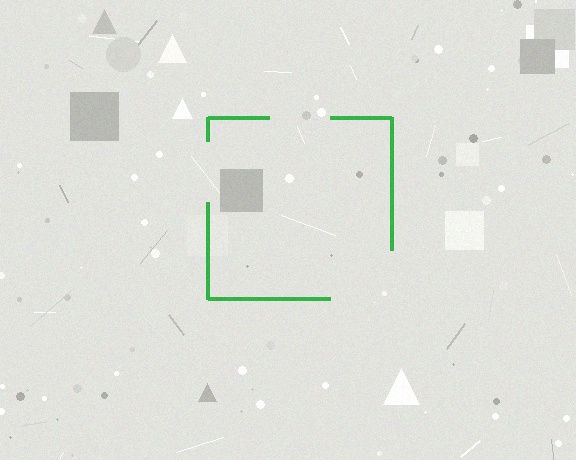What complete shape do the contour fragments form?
The contour fragments form a square.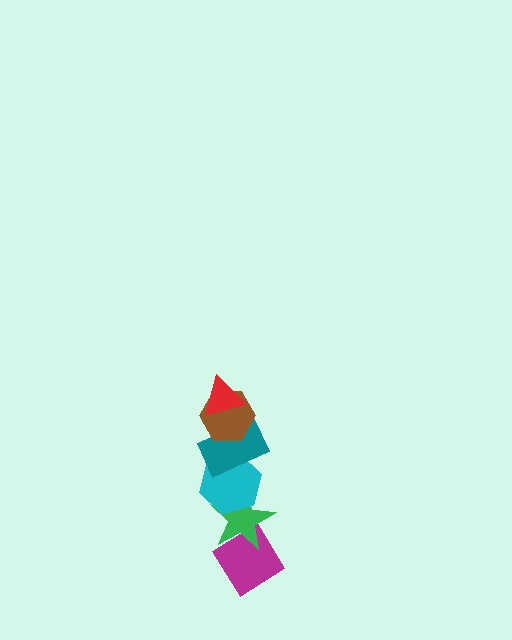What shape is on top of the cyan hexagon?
The teal rectangle is on top of the cyan hexagon.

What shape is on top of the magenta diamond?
The green star is on top of the magenta diamond.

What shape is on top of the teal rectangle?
The brown hexagon is on top of the teal rectangle.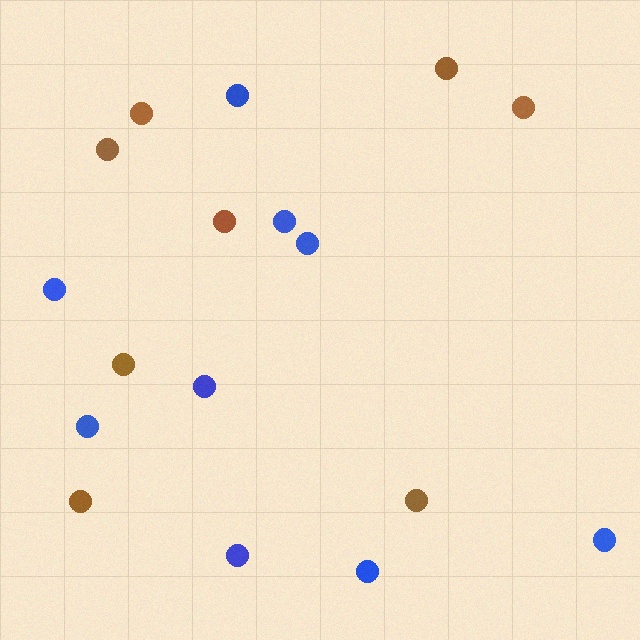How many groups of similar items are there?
There are 2 groups: one group of brown circles (8) and one group of blue circles (9).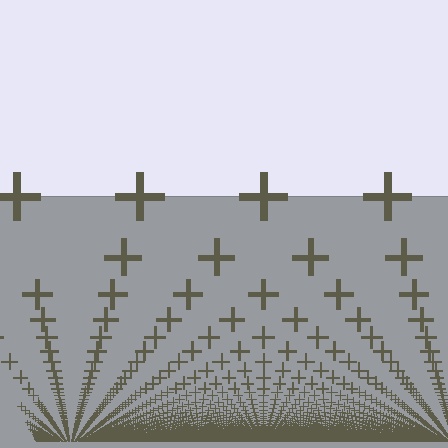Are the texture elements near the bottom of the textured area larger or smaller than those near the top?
Smaller. The gradient is inverted — elements near the bottom are smaller and denser.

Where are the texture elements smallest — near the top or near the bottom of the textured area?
Near the bottom.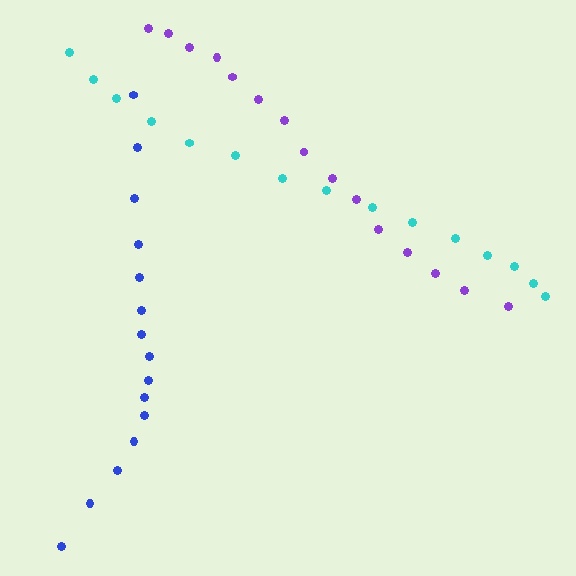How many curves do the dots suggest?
There are 3 distinct paths.